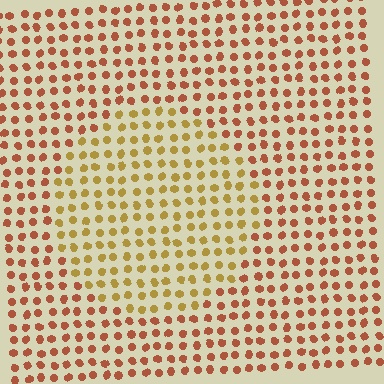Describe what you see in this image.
The image is filled with small brown elements in a uniform arrangement. A circle-shaped region is visible where the elements are tinted to a slightly different hue, forming a subtle color boundary.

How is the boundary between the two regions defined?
The boundary is defined purely by a slight shift in hue (about 34 degrees). Spacing, size, and orientation are identical on both sides.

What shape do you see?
I see a circle.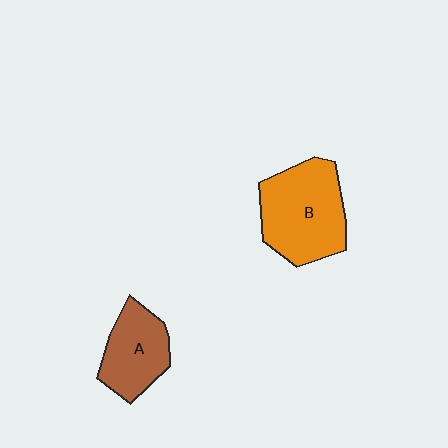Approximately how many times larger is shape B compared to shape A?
Approximately 1.5 times.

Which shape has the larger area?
Shape B (orange).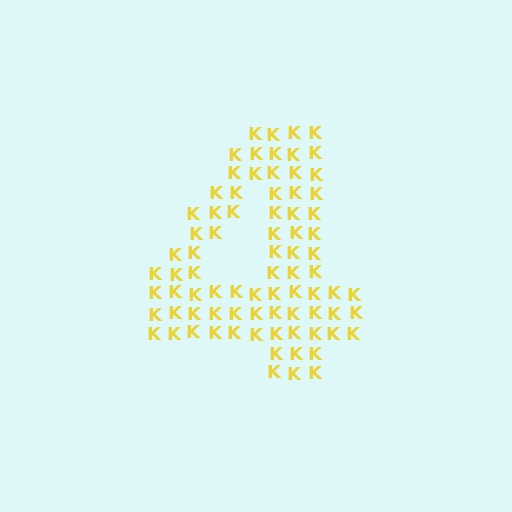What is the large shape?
The large shape is the digit 4.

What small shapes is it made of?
It is made of small letter K's.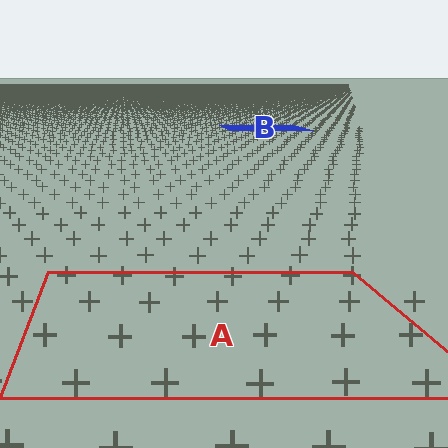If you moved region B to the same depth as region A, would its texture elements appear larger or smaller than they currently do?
They would appear larger. At a closer depth, the same texture elements are projected at a bigger on-screen size.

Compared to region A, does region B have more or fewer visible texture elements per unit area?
Region B has more texture elements per unit area — they are packed more densely because it is farther away.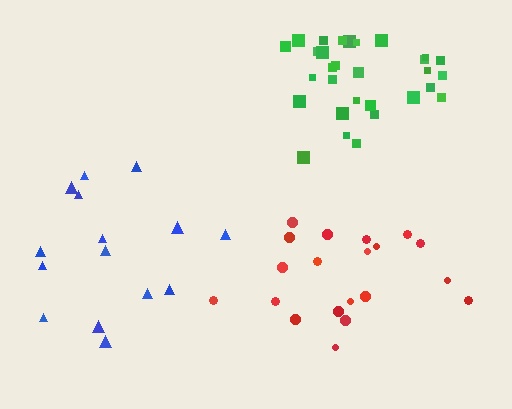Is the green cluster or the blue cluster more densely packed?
Green.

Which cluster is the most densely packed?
Green.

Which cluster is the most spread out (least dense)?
Blue.